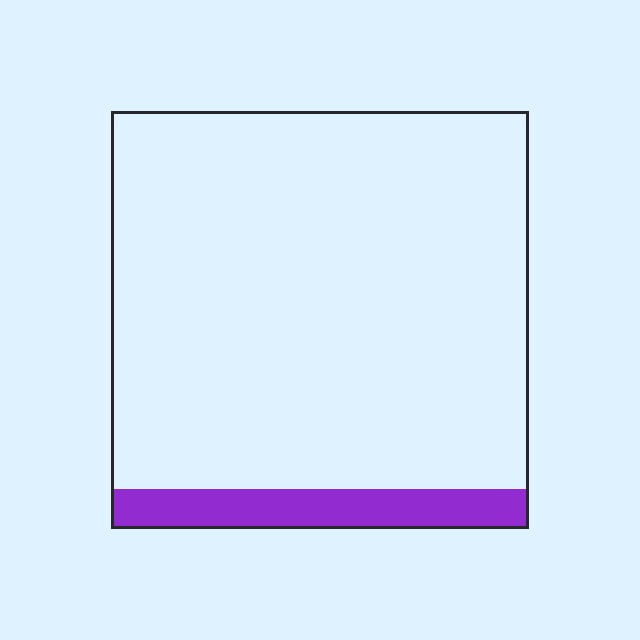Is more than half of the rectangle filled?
No.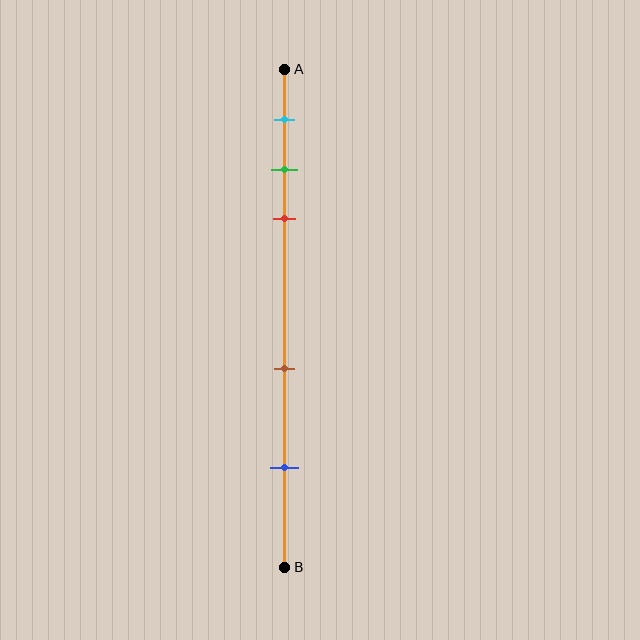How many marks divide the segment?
There are 5 marks dividing the segment.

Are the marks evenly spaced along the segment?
No, the marks are not evenly spaced.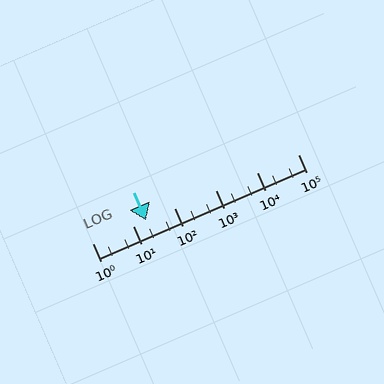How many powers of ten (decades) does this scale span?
The scale spans 5 decades, from 1 to 100000.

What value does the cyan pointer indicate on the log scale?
The pointer indicates approximately 20.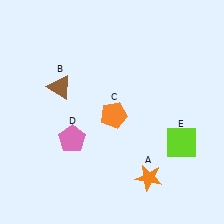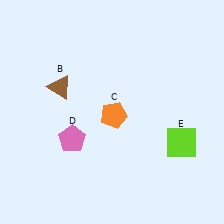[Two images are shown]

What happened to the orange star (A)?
The orange star (A) was removed in Image 2. It was in the bottom-right area of Image 1.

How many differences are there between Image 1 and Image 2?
There is 1 difference between the two images.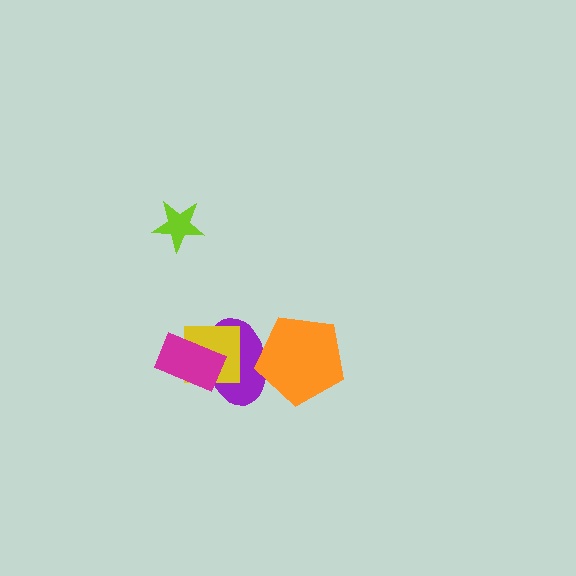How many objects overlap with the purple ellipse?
3 objects overlap with the purple ellipse.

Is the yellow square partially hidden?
Yes, it is partially covered by another shape.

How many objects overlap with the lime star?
0 objects overlap with the lime star.